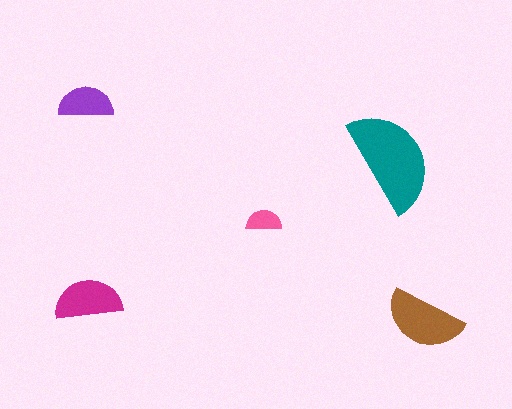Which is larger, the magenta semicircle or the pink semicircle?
The magenta one.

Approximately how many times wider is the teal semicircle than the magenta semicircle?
About 1.5 times wider.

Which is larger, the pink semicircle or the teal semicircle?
The teal one.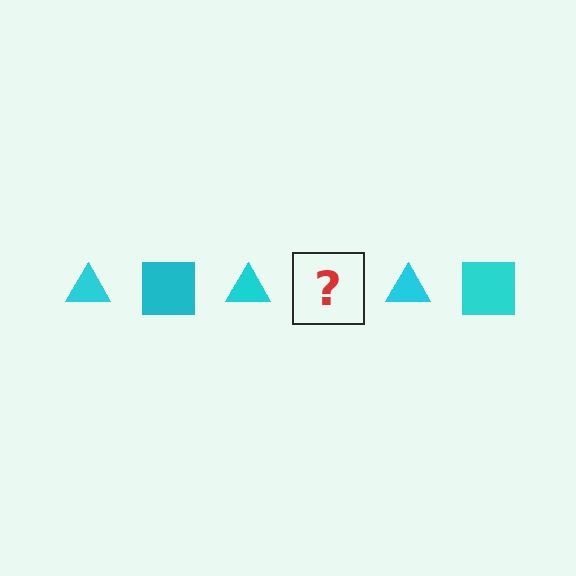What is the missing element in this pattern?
The missing element is a cyan square.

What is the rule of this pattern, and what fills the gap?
The rule is that the pattern cycles through triangle, square shapes in cyan. The gap should be filled with a cyan square.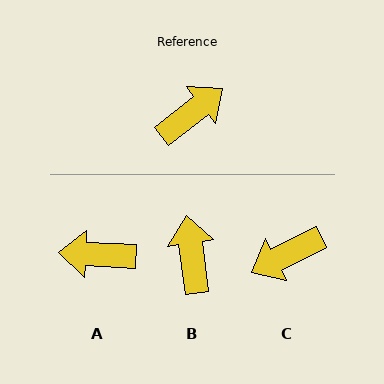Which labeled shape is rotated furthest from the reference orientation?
C, about 169 degrees away.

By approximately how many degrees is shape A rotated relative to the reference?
Approximately 139 degrees counter-clockwise.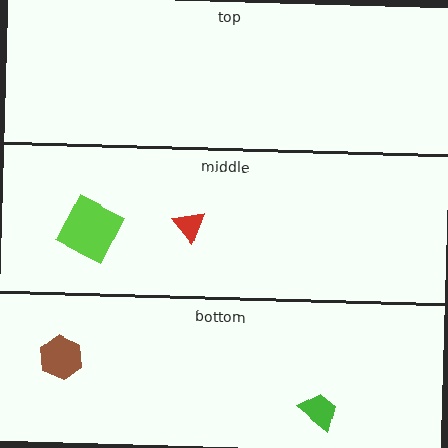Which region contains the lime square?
The middle region.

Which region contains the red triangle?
The middle region.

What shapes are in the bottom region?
The green trapezoid, the brown hexagon.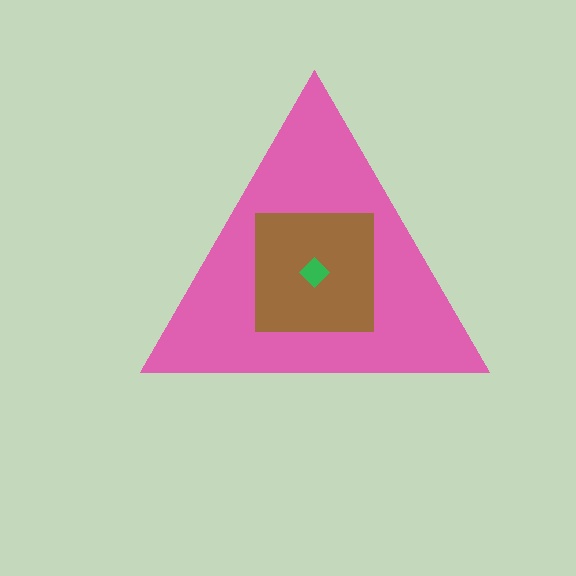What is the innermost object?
The green diamond.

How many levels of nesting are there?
3.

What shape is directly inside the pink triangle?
The brown square.